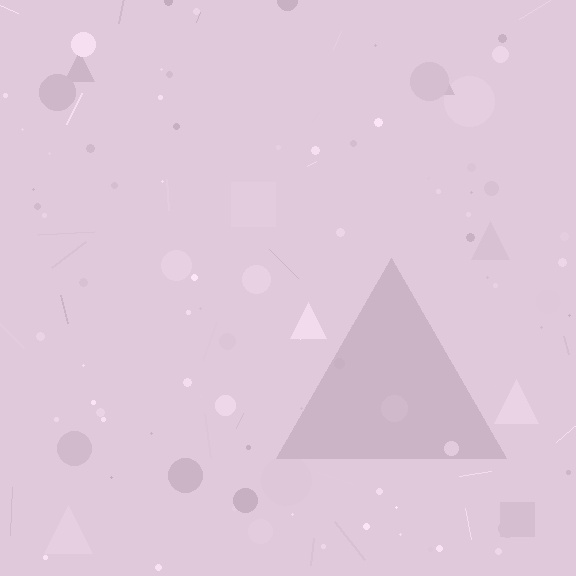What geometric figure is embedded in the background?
A triangle is embedded in the background.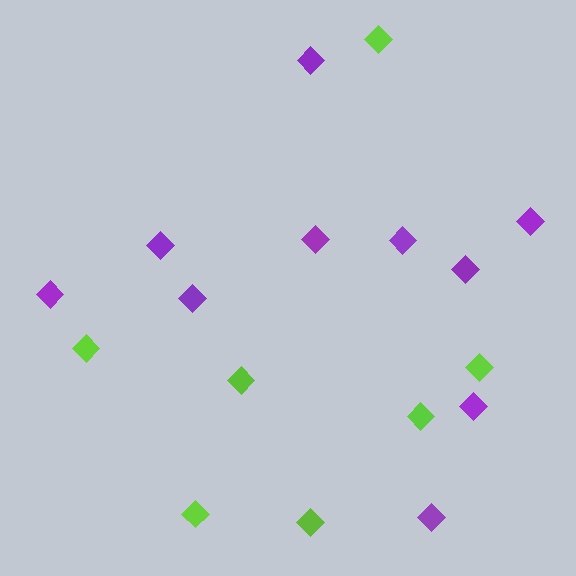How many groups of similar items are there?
There are 2 groups: one group of lime diamonds (7) and one group of purple diamonds (10).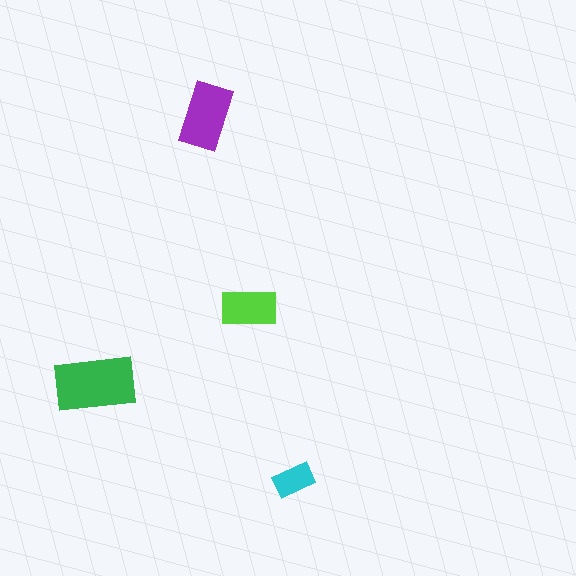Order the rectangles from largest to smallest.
the green one, the purple one, the lime one, the cyan one.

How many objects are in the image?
There are 4 objects in the image.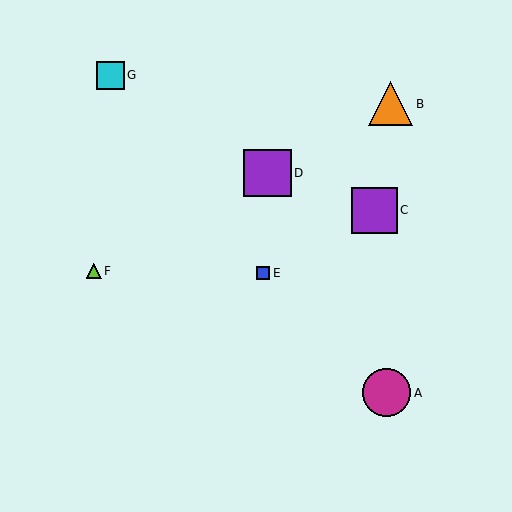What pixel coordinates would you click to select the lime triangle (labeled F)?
Click at (94, 271) to select the lime triangle F.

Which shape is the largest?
The magenta circle (labeled A) is the largest.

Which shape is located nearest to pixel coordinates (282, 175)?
The purple square (labeled D) at (267, 173) is nearest to that location.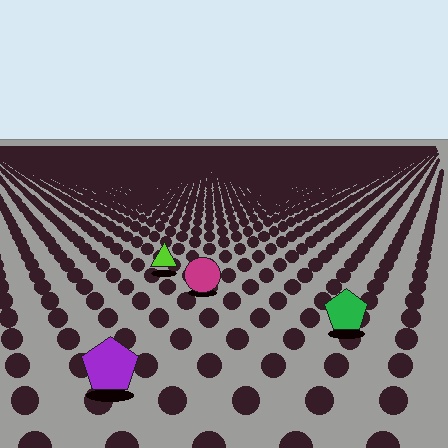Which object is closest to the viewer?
The purple pentagon is closest. The texture marks near it are larger and more spread out.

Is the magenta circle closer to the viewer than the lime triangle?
Yes. The magenta circle is closer — you can tell from the texture gradient: the ground texture is coarser near it.